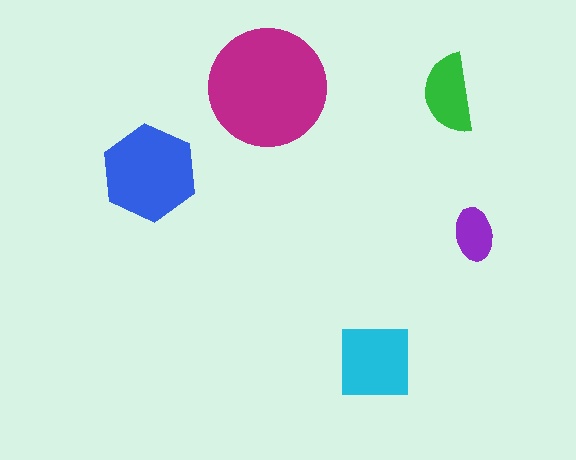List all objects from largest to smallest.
The magenta circle, the blue hexagon, the cyan square, the green semicircle, the purple ellipse.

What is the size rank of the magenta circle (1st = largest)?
1st.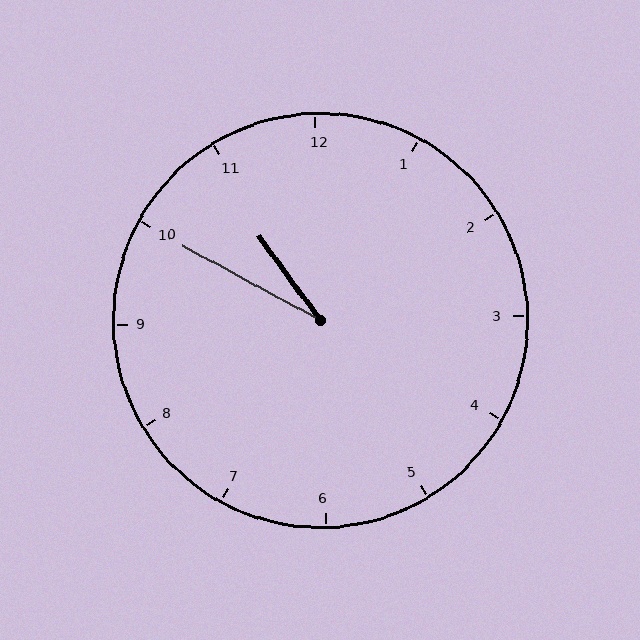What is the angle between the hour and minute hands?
Approximately 25 degrees.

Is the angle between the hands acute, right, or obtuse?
It is acute.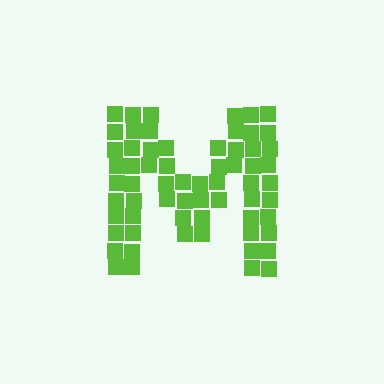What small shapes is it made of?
It is made of small squares.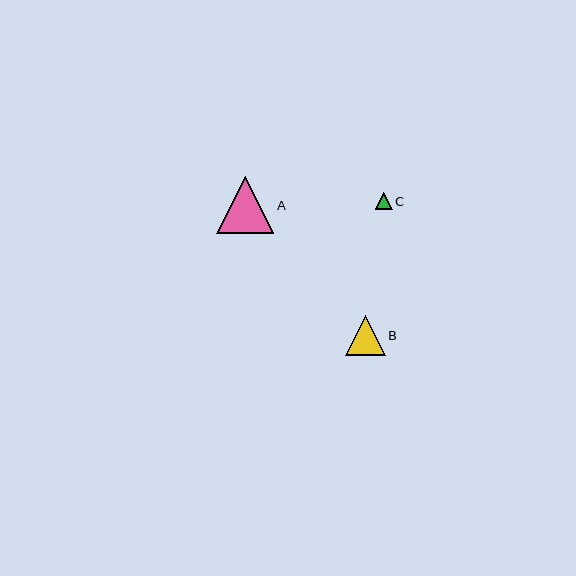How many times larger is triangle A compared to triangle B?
Triangle A is approximately 1.4 times the size of triangle B.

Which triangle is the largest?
Triangle A is the largest with a size of approximately 57 pixels.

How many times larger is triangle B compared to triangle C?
Triangle B is approximately 2.3 times the size of triangle C.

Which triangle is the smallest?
Triangle C is the smallest with a size of approximately 17 pixels.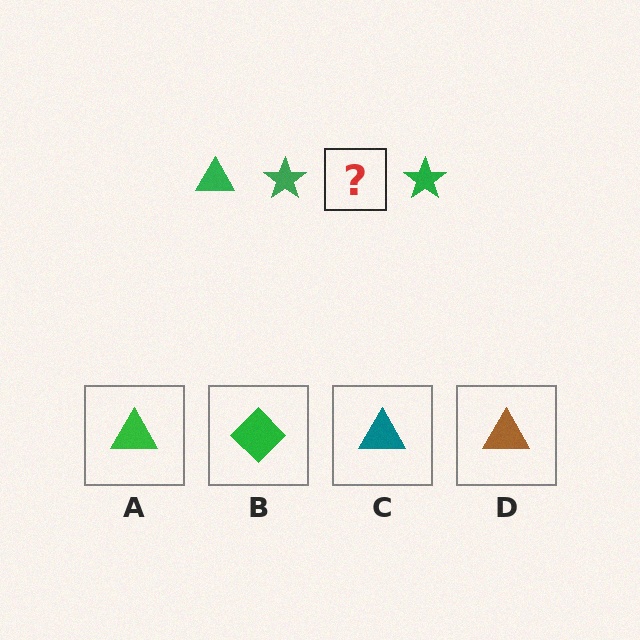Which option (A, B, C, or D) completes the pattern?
A.